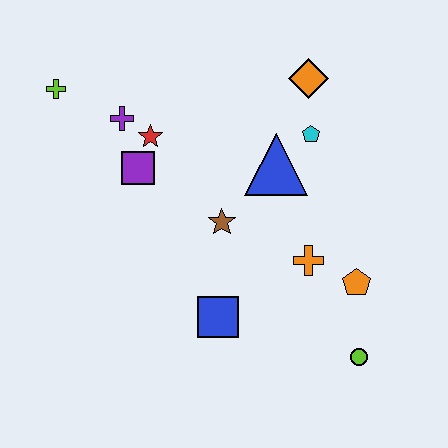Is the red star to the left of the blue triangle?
Yes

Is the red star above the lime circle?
Yes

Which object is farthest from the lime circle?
The lime cross is farthest from the lime circle.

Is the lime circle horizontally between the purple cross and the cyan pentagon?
No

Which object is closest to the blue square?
The brown star is closest to the blue square.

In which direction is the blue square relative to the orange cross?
The blue square is to the left of the orange cross.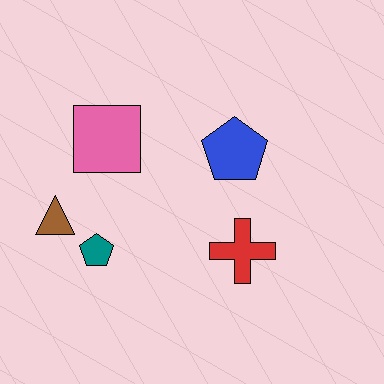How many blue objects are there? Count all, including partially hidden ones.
There is 1 blue object.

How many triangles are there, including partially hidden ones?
There is 1 triangle.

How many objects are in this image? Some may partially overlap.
There are 5 objects.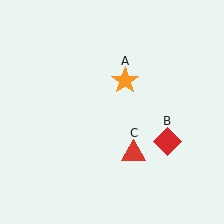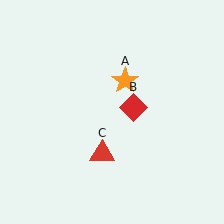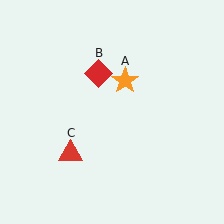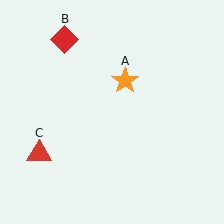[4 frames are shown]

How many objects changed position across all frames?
2 objects changed position: red diamond (object B), red triangle (object C).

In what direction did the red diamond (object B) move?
The red diamond (object B) moved up and to the left.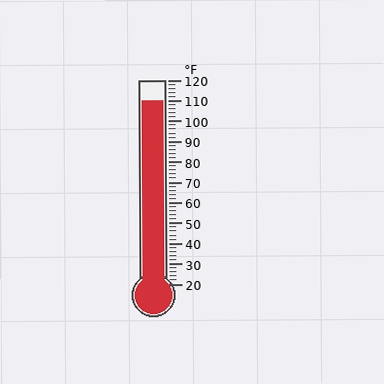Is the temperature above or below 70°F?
The temperature is above 70°F.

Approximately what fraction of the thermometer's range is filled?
The thermometer is filled to approximately 90% of its range.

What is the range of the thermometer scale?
The thermometer scale ranges from 20°F to 120°F.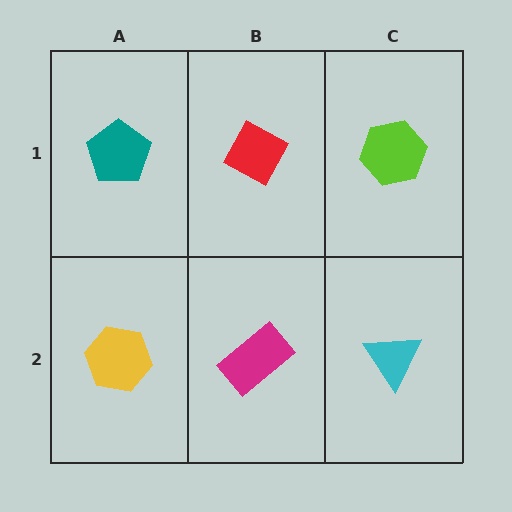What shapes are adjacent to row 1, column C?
A cyan triangle (row 2, column C), a red diamond (row 1, column B).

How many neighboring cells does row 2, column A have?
2.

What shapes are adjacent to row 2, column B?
A red diamond (row 1, column B), a yellow hexagon (row 2, column A), a cyan triangle (row 2, column C).